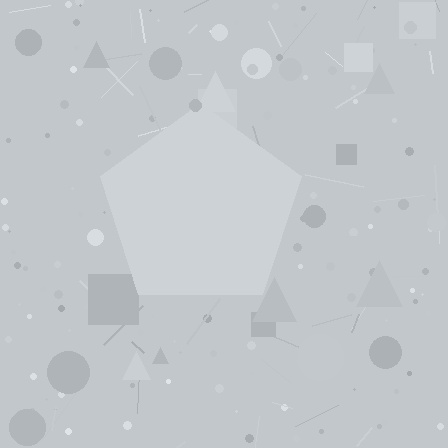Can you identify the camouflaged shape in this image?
The camouflaged shape is a pentagon.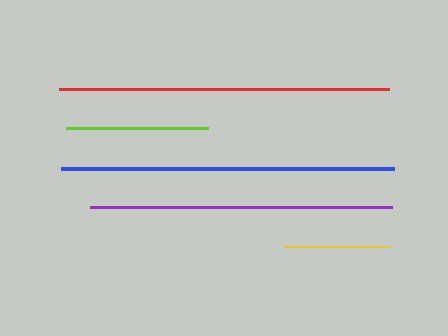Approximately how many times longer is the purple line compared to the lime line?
The purple line is approximately 2.1 times the length of the lime line.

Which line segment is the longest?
The blue line is the longest at approximately 333 pixels.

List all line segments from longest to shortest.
From longest to shortest: blue, red, purple, lime, yellow.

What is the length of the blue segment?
The blue segment is approximately 333 pixels long.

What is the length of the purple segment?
The purple segment is approximately 302 pixels long.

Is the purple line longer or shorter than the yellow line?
The purple line is longer than the yellow line.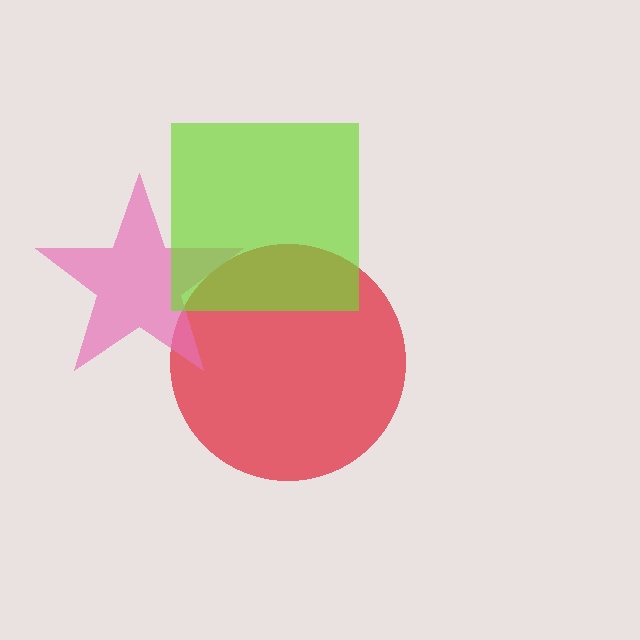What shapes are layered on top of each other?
The layered shapes are: a red circle, a pink star, a lime square.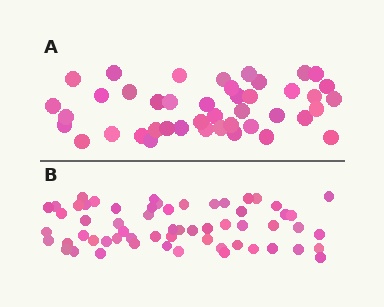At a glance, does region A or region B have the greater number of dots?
Region B (the bottom region) has more dots.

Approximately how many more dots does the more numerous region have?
Region B has approximately 15 more dots than region A.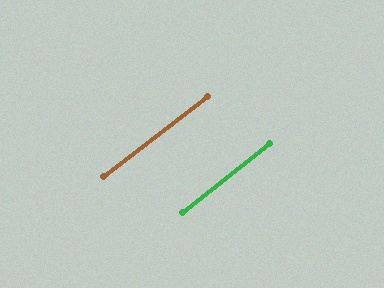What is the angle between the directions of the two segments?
Approximately 1 degree.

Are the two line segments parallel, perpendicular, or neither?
Parallel — their directions differ by only 0.7°.